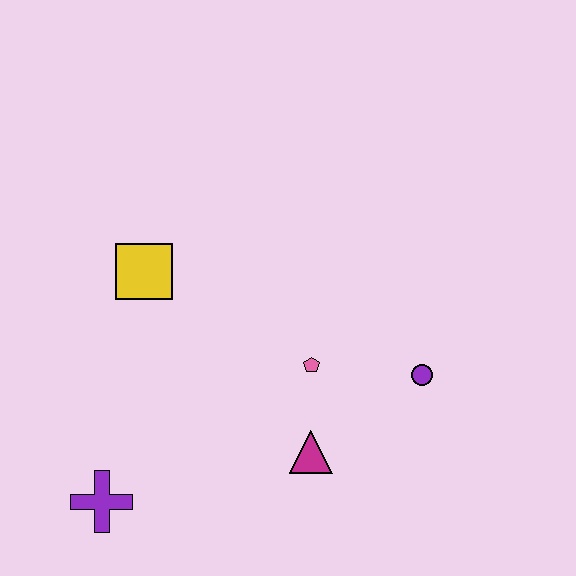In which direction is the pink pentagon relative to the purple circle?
The pink pentagon is to the left of the purple circle.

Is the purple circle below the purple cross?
No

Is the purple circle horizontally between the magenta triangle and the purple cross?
No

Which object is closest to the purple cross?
The magenta triangle is closest to the purple cross.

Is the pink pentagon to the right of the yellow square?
Yes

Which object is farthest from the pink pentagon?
The purple cross is farthest from the pink pentagon.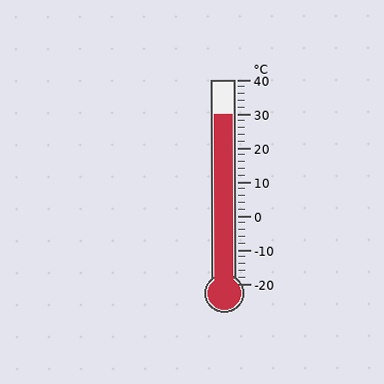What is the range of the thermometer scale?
The thermometer scale ranges from -20°C to 40°C.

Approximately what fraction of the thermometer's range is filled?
The thermometer is filled to approximately 85% of its range.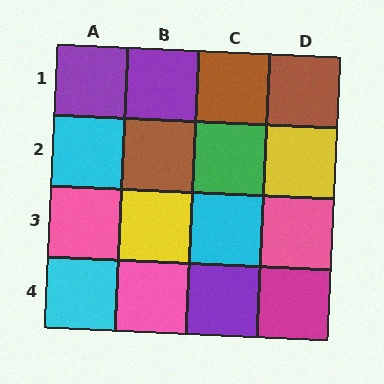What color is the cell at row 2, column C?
Green.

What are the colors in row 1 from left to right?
Purple, purple, brown, brown.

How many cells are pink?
3 cells are pink.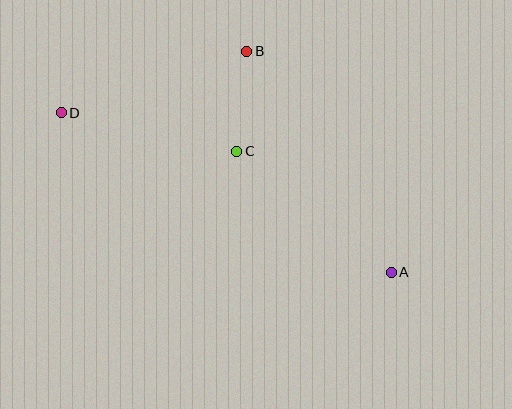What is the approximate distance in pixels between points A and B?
The distance between A and B is approximately 264 pixels.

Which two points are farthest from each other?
Points A and D are farthest from each other.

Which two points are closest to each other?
Points B and C are closest to each other.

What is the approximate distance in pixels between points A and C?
The distance between A and C is approximately 196 pixels.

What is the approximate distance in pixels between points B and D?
The distance between B and D is approximately 196 pixels.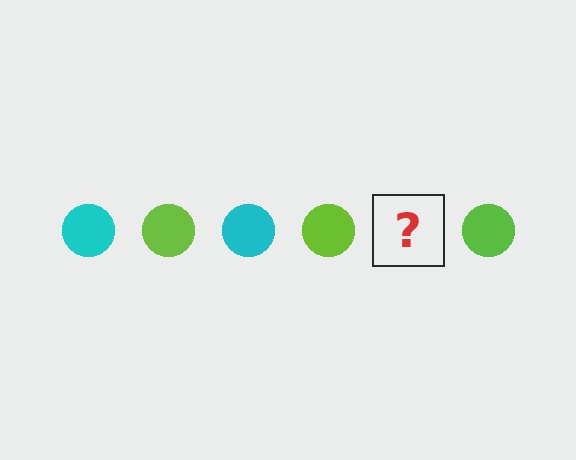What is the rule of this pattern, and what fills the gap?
The rule is that the pattern cycles through cyan, lime circles. The gap should be filled with a cyan circle.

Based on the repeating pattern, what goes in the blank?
The blank should be a cyan circle.